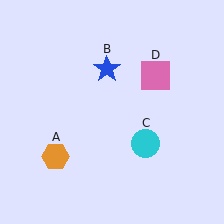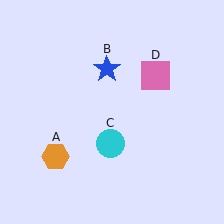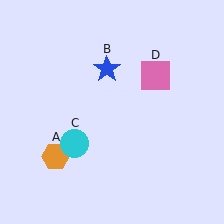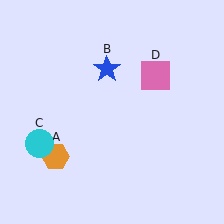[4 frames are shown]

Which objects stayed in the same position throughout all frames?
Orange hexagon (object A) and blue star (object B) and pink square (object D) remained stationary.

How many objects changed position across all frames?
1 object changed position: cyan circle (object C).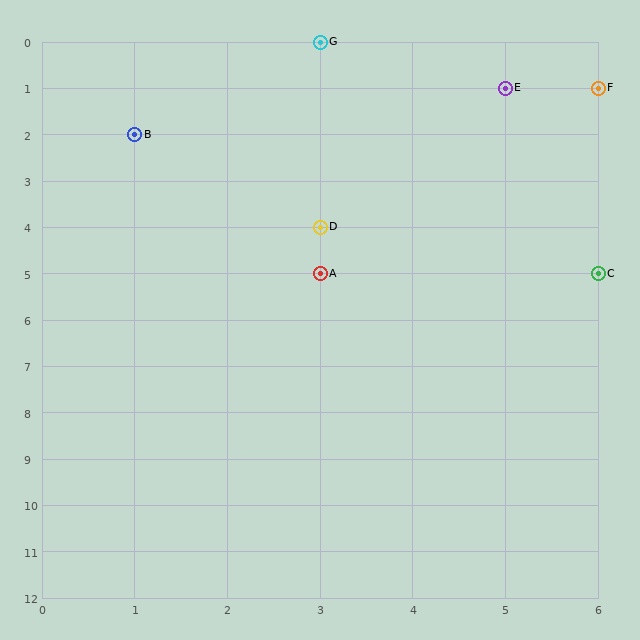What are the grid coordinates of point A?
Point A is at grid coordinates (3, 5).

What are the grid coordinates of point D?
Point D is at grid coordinates (3, 4).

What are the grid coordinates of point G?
Point G is at grid coordinates (3, 0).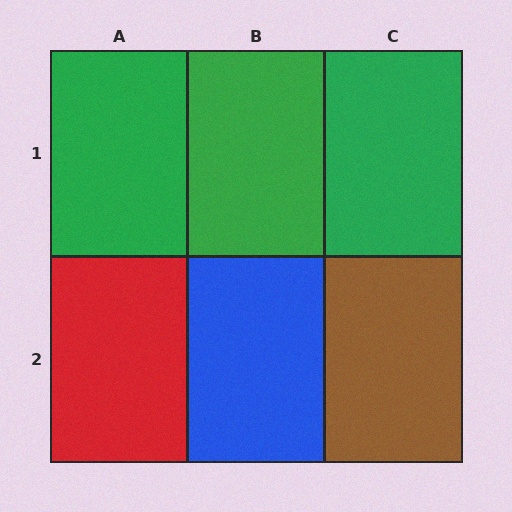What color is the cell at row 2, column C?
Brown.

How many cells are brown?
1 cell is brown.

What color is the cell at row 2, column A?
Red.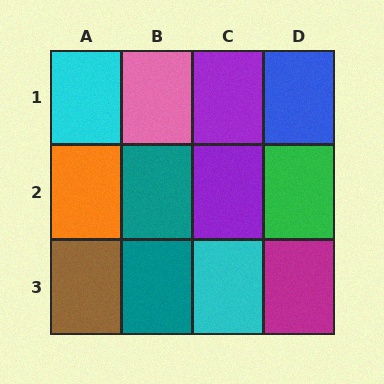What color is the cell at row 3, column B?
Teal.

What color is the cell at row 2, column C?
Purple.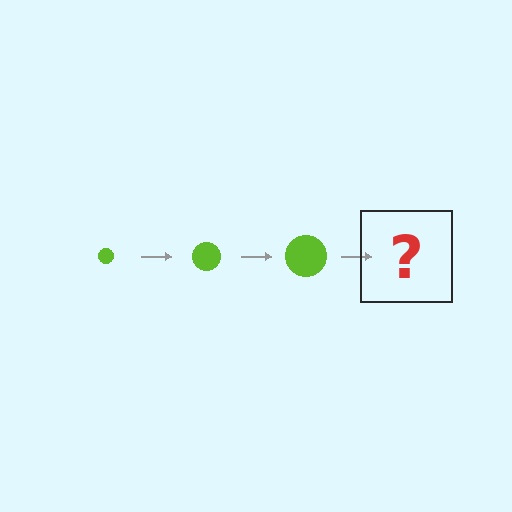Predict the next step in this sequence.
The next step is a lime circle, larger than the previous one.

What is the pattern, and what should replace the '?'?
The pattern is that the circle gets progressively larger each step. The '?' should be a lime circle, larger than the previous one.